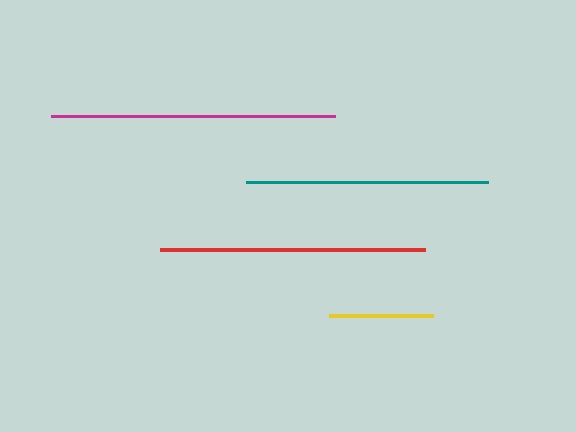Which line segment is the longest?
The magenta line is the longest at approximately 284 pixels.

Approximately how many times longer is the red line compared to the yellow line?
The red line is approximately 2.5 times the length of the yellow line.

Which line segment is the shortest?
The yellow line is the shortest at approximately 104 pixels.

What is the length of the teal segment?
The teal segment is approximately 242 pixels long.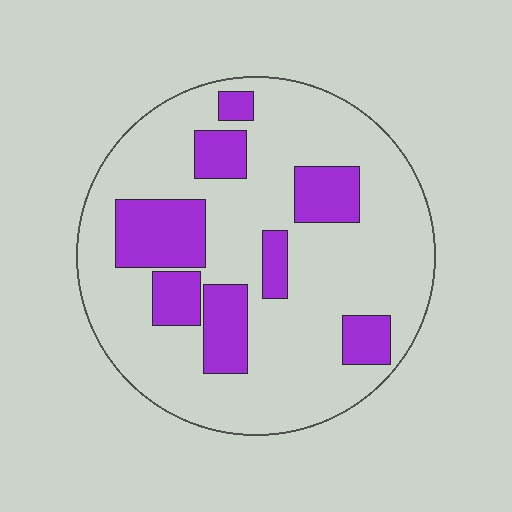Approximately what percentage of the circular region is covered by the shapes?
Approximately 25%.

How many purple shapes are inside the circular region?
8.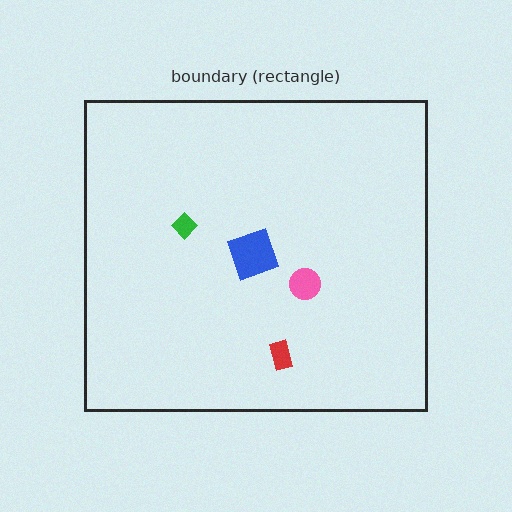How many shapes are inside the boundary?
4 inside, 0 outside.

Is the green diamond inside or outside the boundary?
Inside.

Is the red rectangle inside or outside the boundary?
Inside.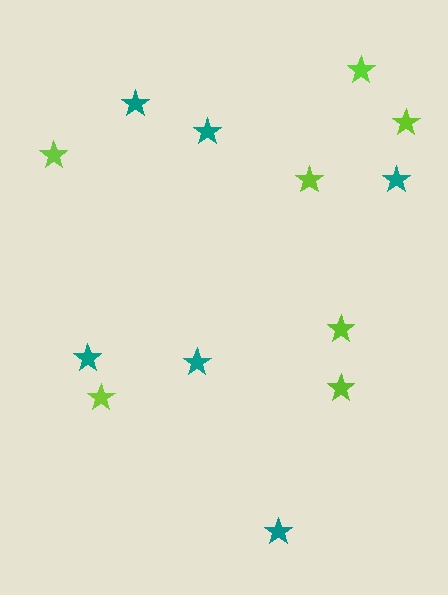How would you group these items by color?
There are 2 groups: one group of teal stars (6) and one group of lime stars (7).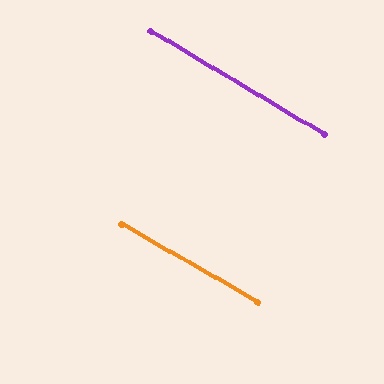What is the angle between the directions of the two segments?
Approximately 1 degree.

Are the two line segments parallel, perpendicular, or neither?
Parallel — their directions differ by only 1.0°.